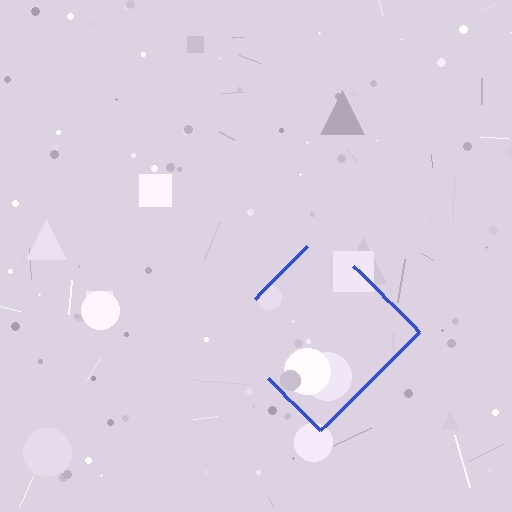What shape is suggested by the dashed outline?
The dashed outline suggests a diamond.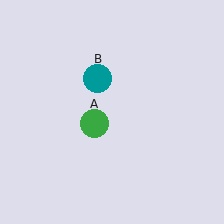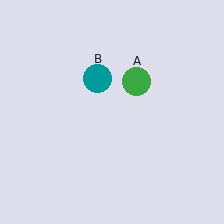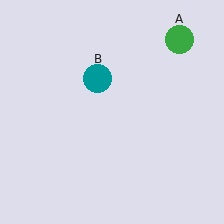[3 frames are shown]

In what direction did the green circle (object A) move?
The green circle (object A) moved up and to the right.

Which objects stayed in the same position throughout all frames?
Teal circle (object B) remained stationary.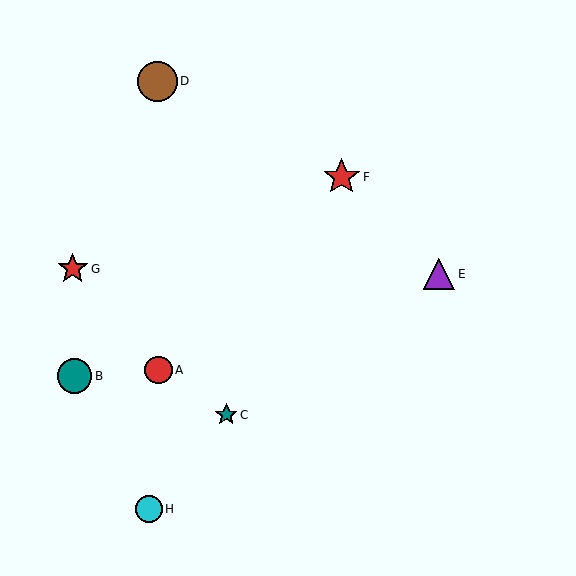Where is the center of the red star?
The center of the red star is at (73, 269).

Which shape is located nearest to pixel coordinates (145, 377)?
The red circle (labeled A) at (159, 370) is nearest to that location.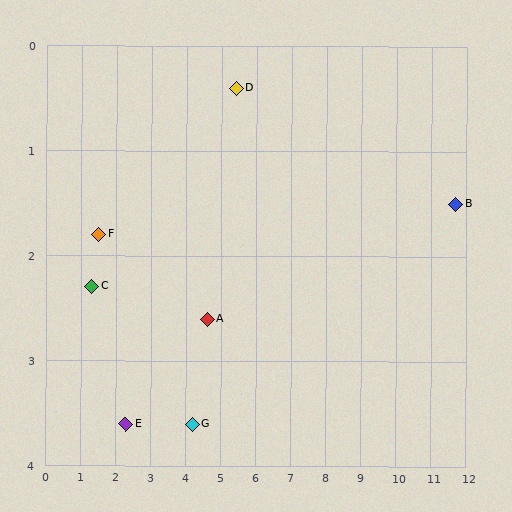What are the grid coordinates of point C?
Point C is at approximately (1.3, 2.3).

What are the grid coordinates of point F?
Point F is at approximately (1.5, 1.8).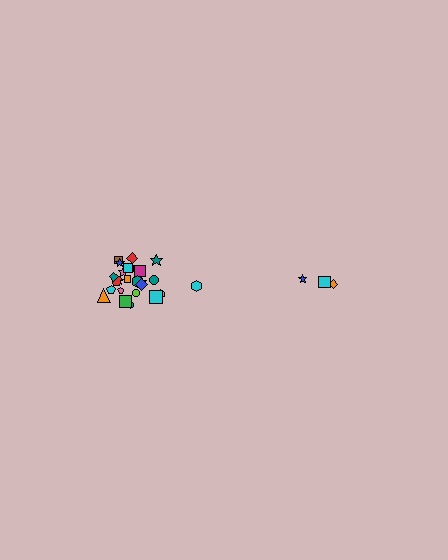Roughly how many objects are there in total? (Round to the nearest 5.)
Roughly 30 objects in total.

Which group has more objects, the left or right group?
The left group.